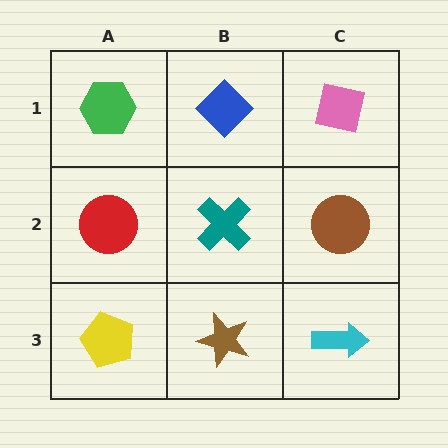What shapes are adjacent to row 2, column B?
A blue diamond (row 1, column B), a brown star (row 3, column B), a red circle (row 2, column A), a brown circle (row 2, column C).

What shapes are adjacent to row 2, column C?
A pink square (row 1, column C), a cyan arrow (row 3, column C), a teal cross (row 2, column B).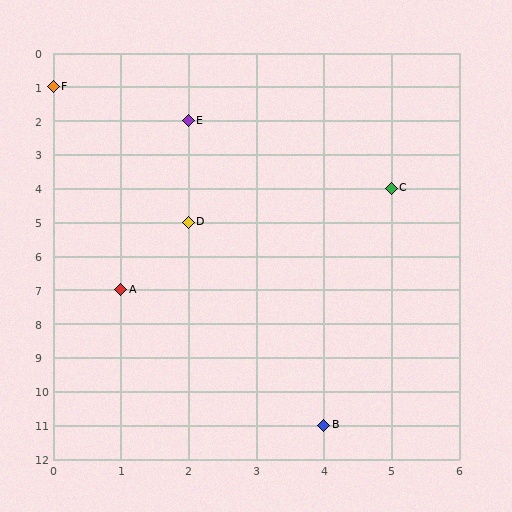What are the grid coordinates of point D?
Point D is at grid coordinates (2, 5).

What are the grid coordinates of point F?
Point F is at grid coordinates (0, 1).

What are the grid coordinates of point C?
Point C is at grid coordinates (5, 4).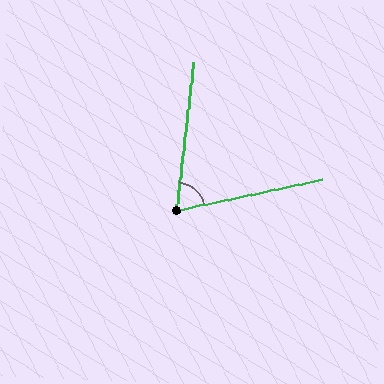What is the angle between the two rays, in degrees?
Approximately 72 degrees.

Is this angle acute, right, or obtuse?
It is acute.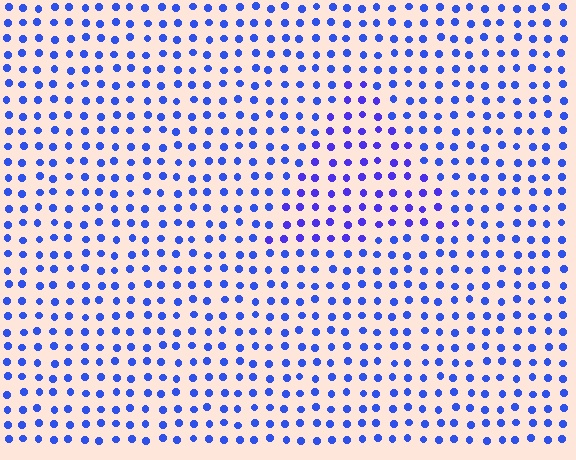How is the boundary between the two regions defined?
The boundary is defined purely by a slight shift in hue (about 20 degrees). Spacing, size, and orientation are identical on both sides.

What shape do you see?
I see a triangle.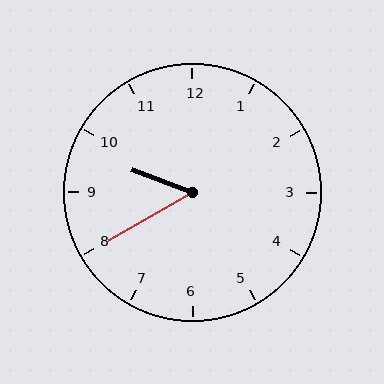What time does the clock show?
9:40.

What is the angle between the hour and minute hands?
Approximately 50 degrees.